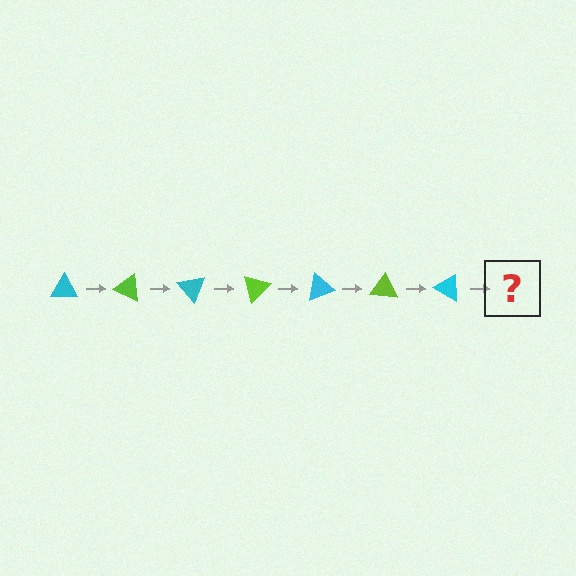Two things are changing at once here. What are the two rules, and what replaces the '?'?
The two rules are that it rotates 25 degrees each step and the color cycles through cyan and lime. The '?' should be a lime triangle, rotated 175 degrees from the start.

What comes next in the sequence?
The next element should be a lime triangle, rotated 175 degrees from the start.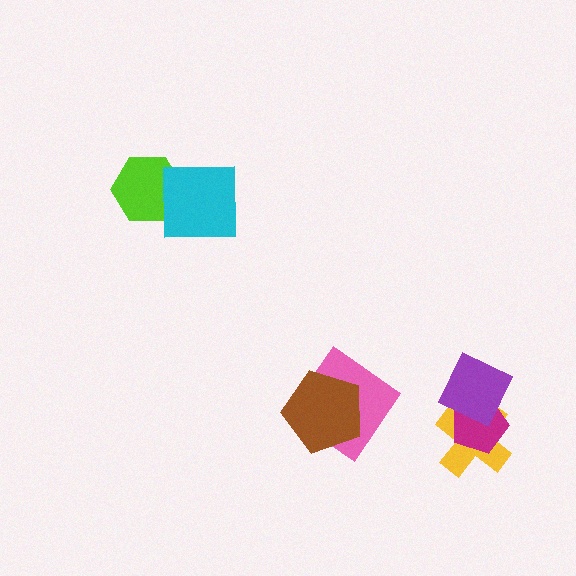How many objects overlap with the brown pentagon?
1 object overlaps with the brown pentagon.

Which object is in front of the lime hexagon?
The cyan square is in front of the lime hexagon.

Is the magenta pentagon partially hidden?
Yes, it is partially covered by another shape.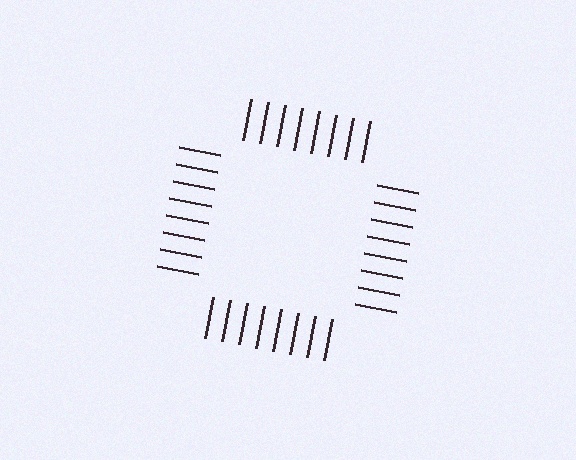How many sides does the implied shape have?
4 sides — the line-ends trace a square.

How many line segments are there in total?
32 — 8 along each of the 4 edges.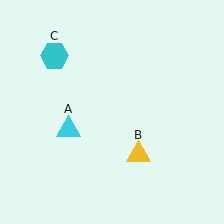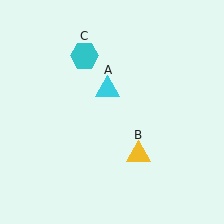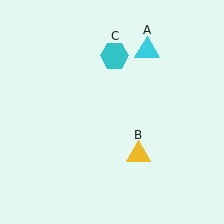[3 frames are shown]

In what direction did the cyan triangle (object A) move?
The cyan triangle (object A) moved up and to the right.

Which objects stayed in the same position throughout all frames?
Yellow triangle (object B) remained stationary.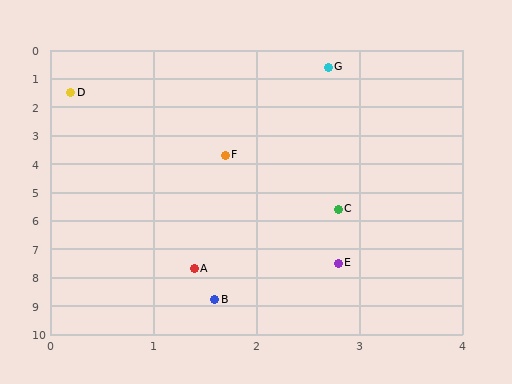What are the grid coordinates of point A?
Point A is at approximately (1.4, 7.7).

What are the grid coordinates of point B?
Point B is at approximately (1.6, 8.8).